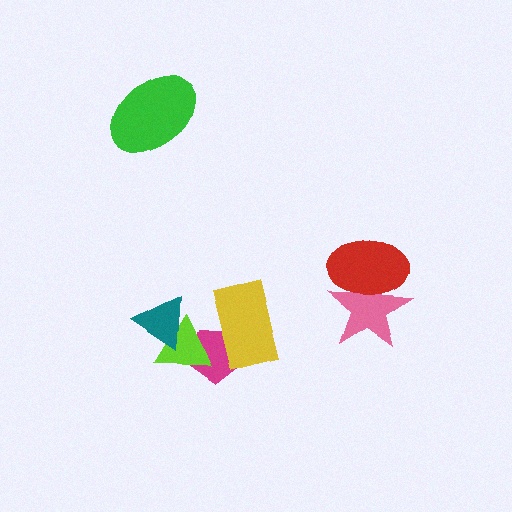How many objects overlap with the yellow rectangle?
2 objects overlap with the yellow rectangle.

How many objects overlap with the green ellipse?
0 objects overlap with the green ellipse.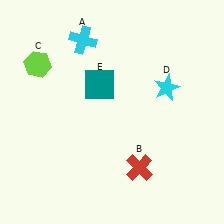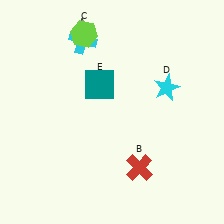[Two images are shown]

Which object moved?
The lime hexagon (C) moved right.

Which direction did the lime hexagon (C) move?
The lime hexagon (C) moved right.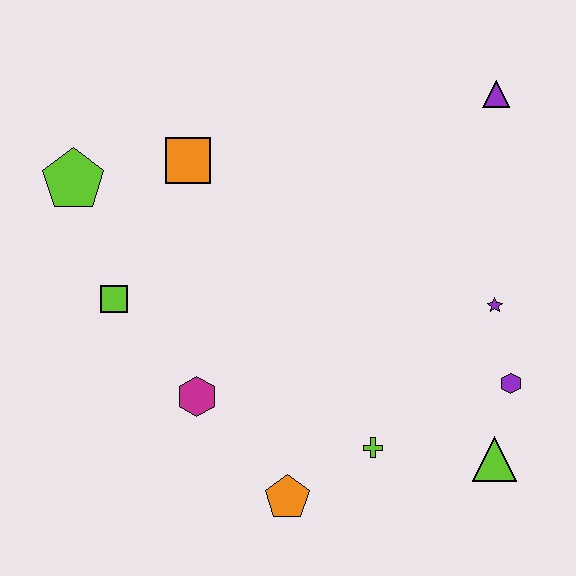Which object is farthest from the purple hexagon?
The lime pentagon is farthest from the purple hexagon.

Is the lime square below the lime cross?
No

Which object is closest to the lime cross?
The orange pentagon is closest to the lime cross.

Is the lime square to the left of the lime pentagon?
No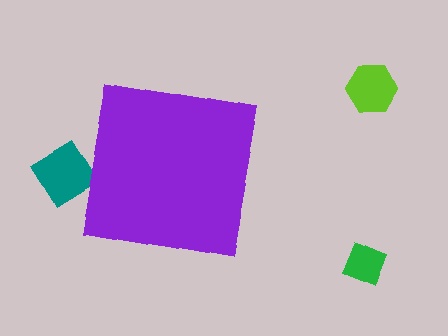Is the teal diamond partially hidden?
Yes, the teal diamond is partially hidden behind the purple square.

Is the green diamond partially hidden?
No, the green diamond is fully visible.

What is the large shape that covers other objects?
A purple square.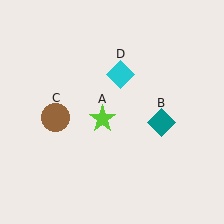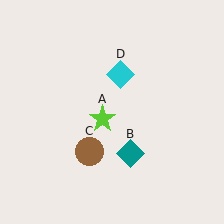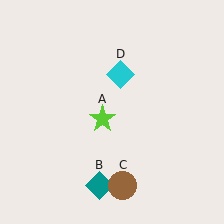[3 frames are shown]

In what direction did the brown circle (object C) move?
The brown circle (object C) moved down and to the right.